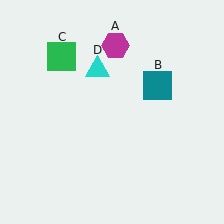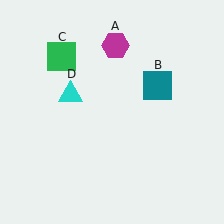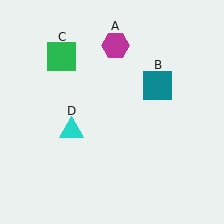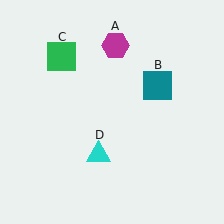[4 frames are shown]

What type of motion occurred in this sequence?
The cyan triangle (object D) rotated counterclockwise around the center of the scene.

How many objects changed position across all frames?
1 object changed position: cyan triangle (object D).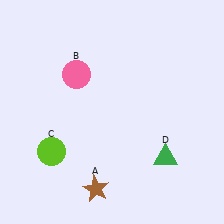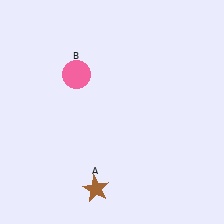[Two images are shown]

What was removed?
The green triangle (D), the lime circle (C) were removed in Image 2.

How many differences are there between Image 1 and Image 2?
There are 2 differences between the two images.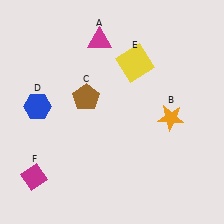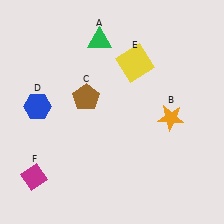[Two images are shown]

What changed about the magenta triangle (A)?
In Image 1, A is magenta. In Image 2, it changed to green.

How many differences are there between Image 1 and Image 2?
There is 1 difference between the two images.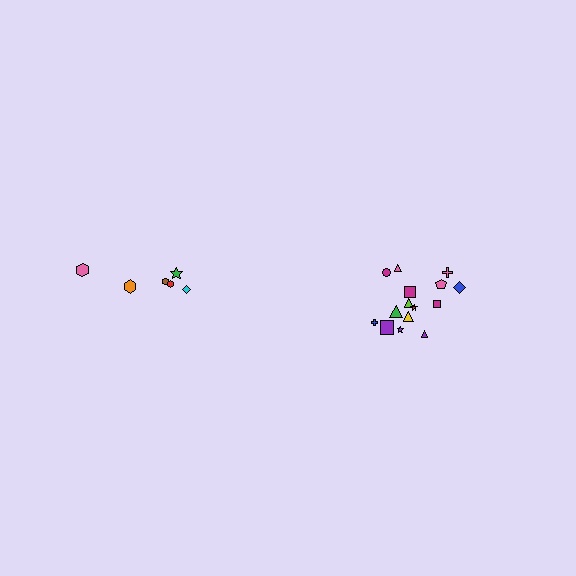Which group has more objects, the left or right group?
The right group.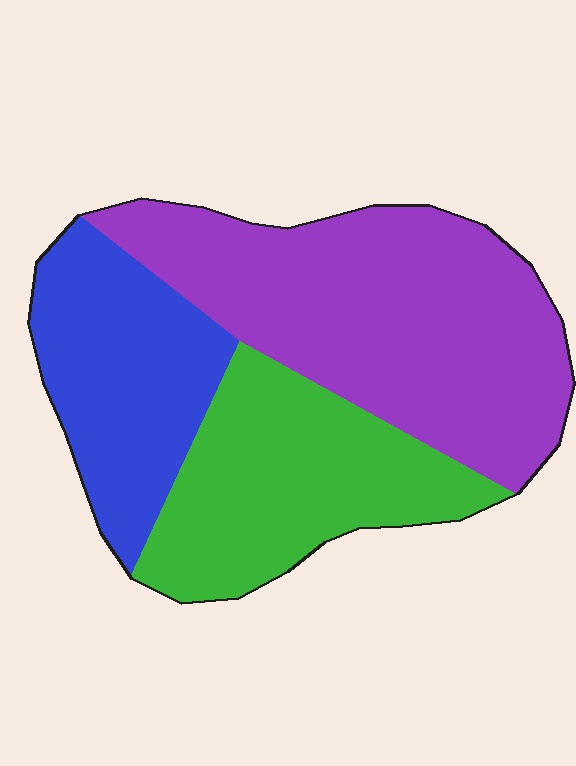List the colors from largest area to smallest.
From largest to smallest: purple, green, blue.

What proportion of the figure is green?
Green covers around 30% of the figure.